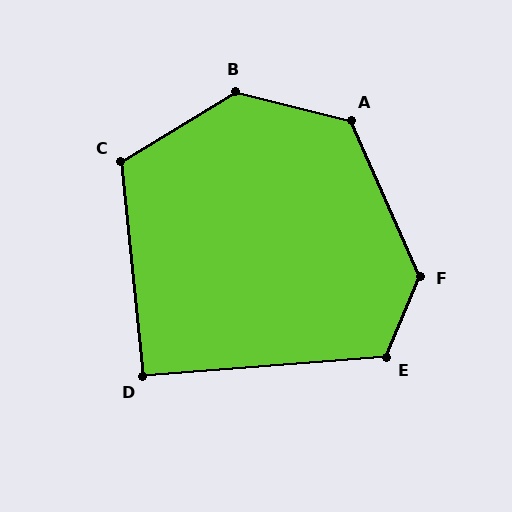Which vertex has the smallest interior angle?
D, at approximately 91 degrees.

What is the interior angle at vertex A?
Approximately 128 degrees (obtuse).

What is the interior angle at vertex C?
Approximately 115 degrees (obtuse).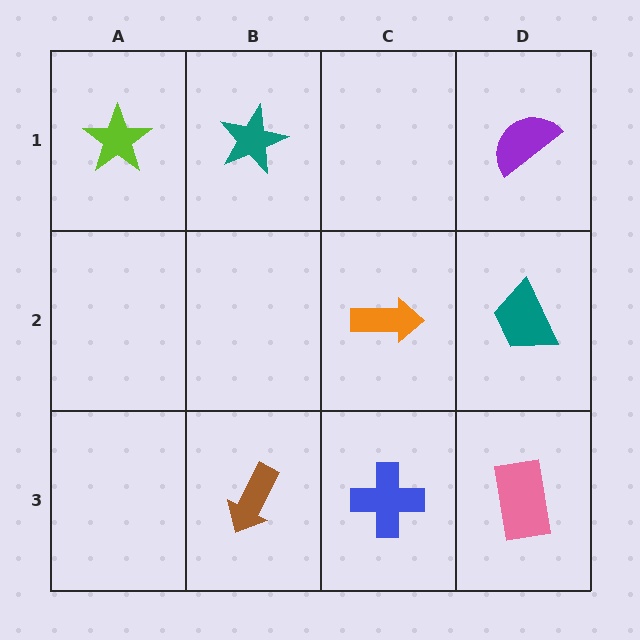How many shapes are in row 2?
2 shapes.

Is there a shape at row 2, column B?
No, that cell is empty.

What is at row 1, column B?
A teal star.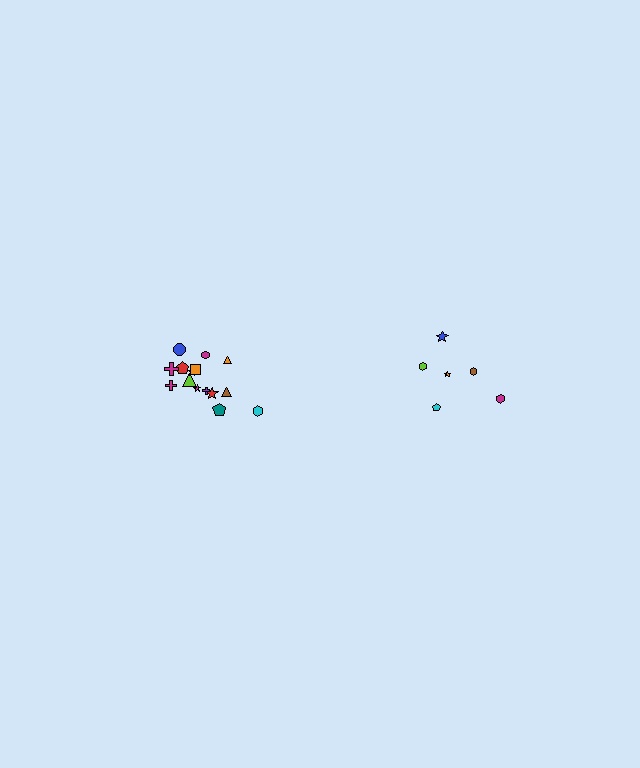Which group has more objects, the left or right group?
The left group.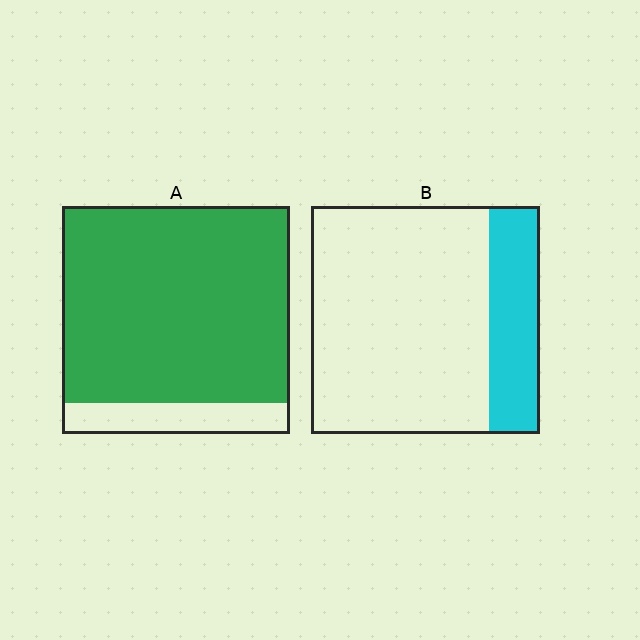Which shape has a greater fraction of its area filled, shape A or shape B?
Shape A.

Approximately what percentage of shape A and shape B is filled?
A is approximately 85% and B is approximately 20%.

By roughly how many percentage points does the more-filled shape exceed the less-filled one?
By roughly 65 percentage points (A over B).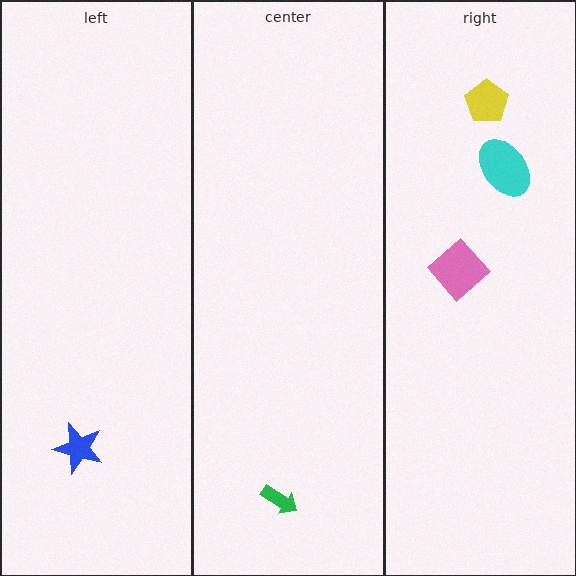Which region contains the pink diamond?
The right region.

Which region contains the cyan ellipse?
The right region.